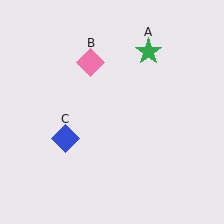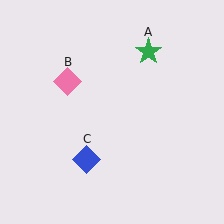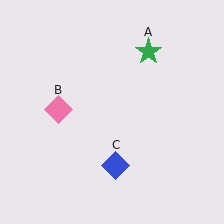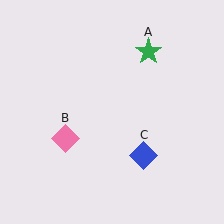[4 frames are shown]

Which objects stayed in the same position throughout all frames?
Green star (object A) remained stationary.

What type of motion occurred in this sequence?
The pink diamond (object B), blue diamond (object C) rotated counterclockwise around the center of the scene.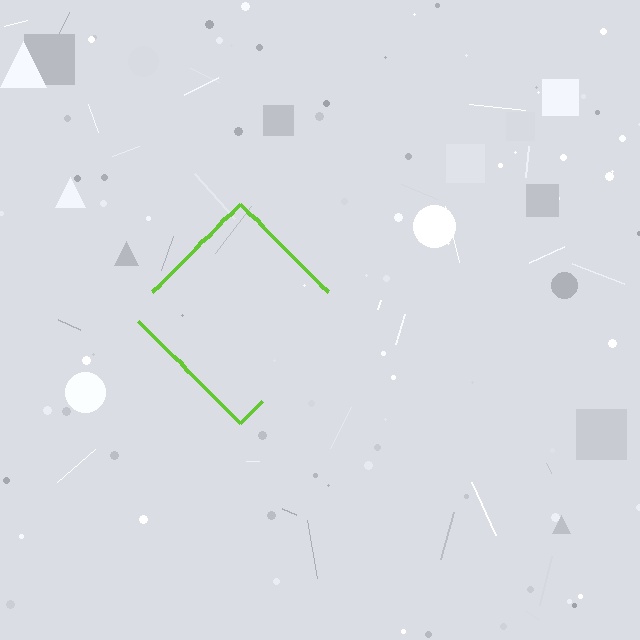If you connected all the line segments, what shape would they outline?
They would outline a diamond.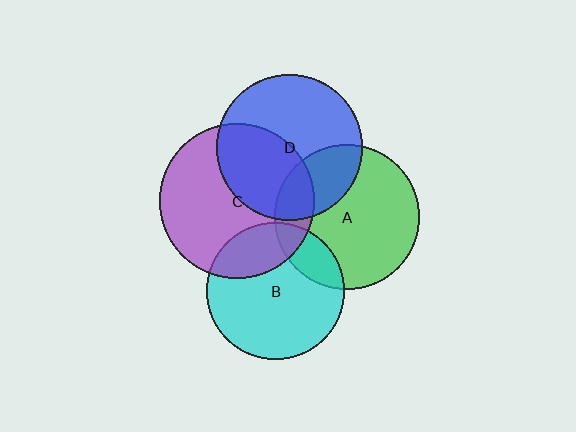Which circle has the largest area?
Circle C (purple).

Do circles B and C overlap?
Yes.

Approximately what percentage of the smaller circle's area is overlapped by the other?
Approximately 25%.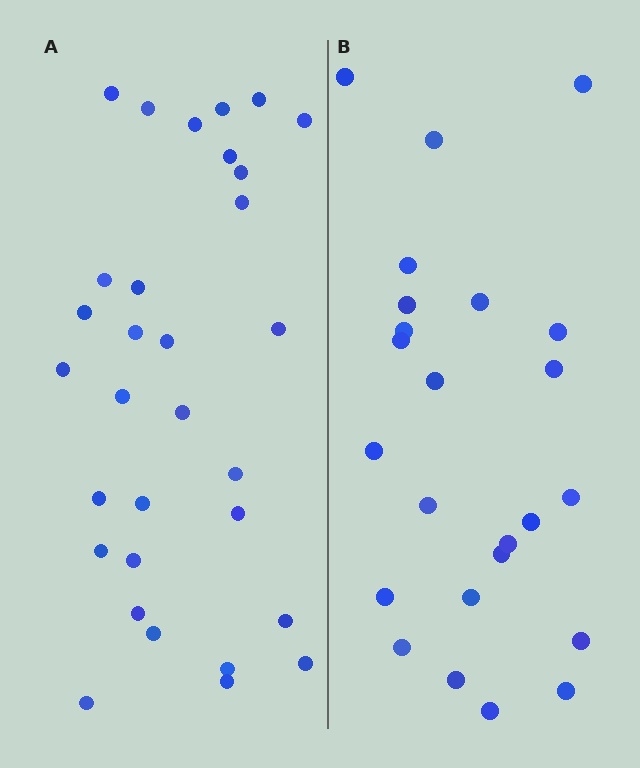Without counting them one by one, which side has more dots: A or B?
Region A (the left region) has more dots.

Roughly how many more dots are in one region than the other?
Region A has roughly 8 or so more dots than region B.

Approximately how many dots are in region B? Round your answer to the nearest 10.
About 20 dots. (The exact count is 24, which rounds to 20.)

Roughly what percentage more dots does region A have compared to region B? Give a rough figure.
About 30% more.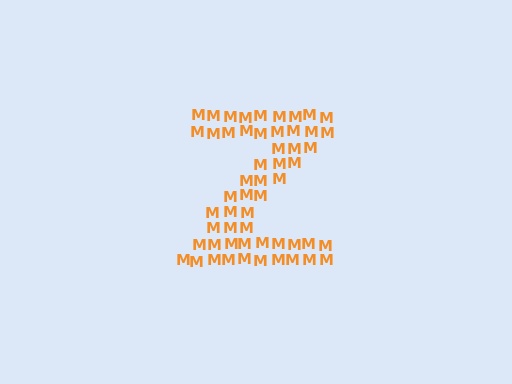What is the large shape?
The large shape is the letter Z.